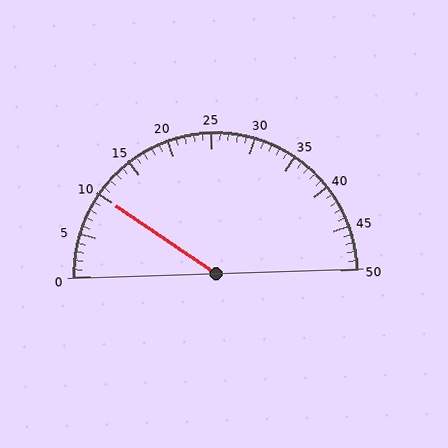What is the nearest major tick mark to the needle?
The nearest major tick mark is 10.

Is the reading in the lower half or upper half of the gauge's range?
The reading is in the lower half of the range (0 to 50).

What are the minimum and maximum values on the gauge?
The gauge ranges from 0 to 50.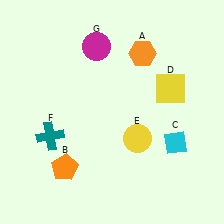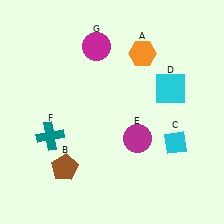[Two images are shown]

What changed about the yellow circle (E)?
In Image 1, E is yellow. In Image 2, it changed to magenta.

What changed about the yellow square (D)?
In Image 1, D is yellow. In Image 2, it changed to cyan.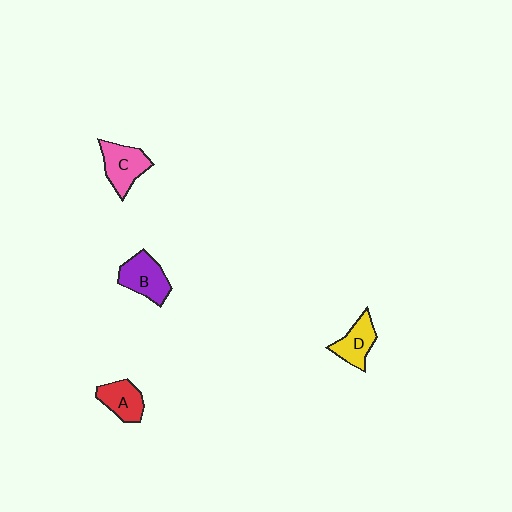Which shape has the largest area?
Shape C (pink).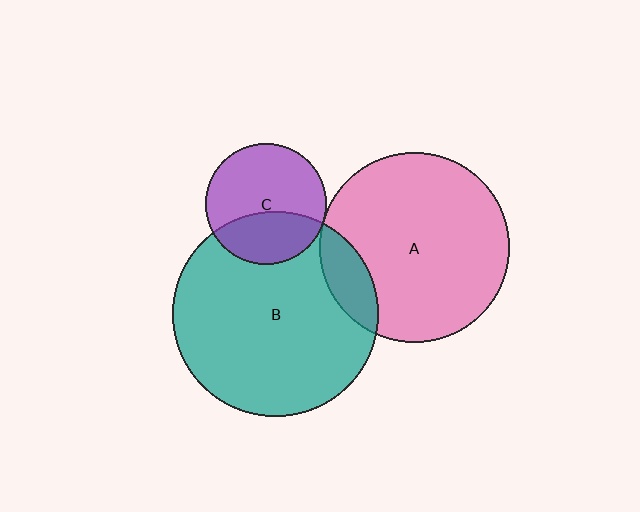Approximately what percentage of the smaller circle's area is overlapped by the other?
Approximately 15%.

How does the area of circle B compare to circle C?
Approximately 2.9 times.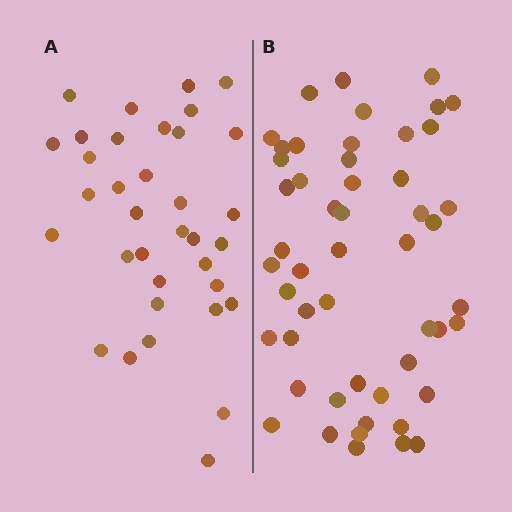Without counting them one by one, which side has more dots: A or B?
Region B (the right region) has more dots.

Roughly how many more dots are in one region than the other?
Region B has approximately 15 more dots than region A.